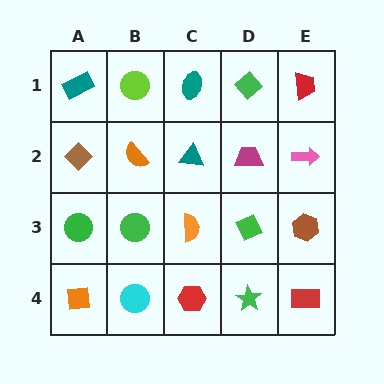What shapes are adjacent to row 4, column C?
An orange semicircle (row 3, column C), a cyan circle (row 4, column B), a green star (row 4, column D).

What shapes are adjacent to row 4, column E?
A brown hexagon (row 3, column E), a green star (row 4, column D).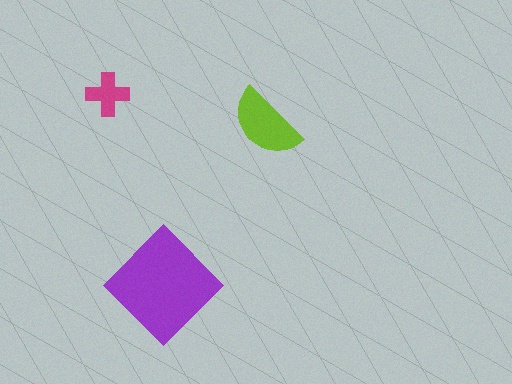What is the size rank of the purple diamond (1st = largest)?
1st.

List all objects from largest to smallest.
The purple diamond, the lime semicircle, the magenta cross.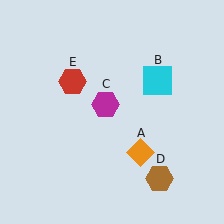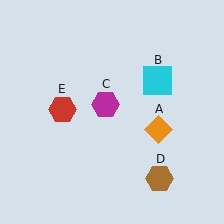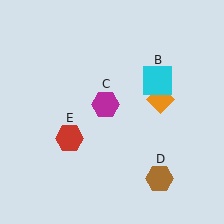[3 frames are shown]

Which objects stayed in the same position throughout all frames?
Cyan square (object B) and magenta hexagon (object C) and brown hexagon (object D) remained stationary.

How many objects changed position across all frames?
2 objects changed position: orange diamond (object A), red hexagon (object E).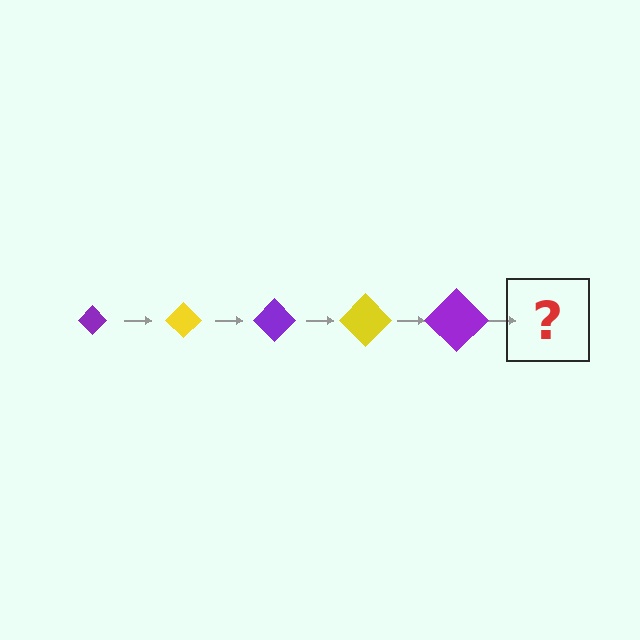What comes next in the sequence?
The next element should be a yellow diamond, larger than the previous one.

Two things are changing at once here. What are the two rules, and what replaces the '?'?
The two rules are that the diamond grows larger each step and the color cycles through purple and yellow. The '?' should be a yellow diamond, larger than the previous one.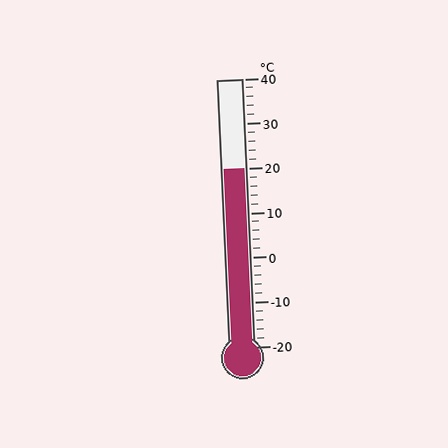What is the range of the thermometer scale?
The thermometer scale ranges from -20°C to 40°C.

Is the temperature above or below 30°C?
The temperature is below 30°C.